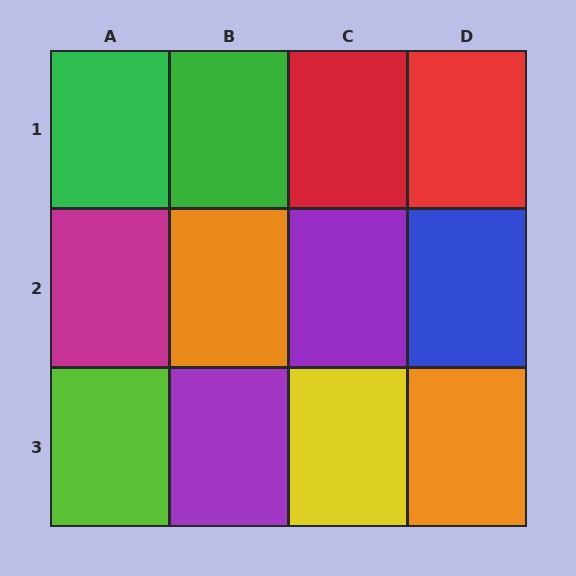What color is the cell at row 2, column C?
Purple.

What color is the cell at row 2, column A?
Magenta.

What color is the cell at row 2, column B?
Orange.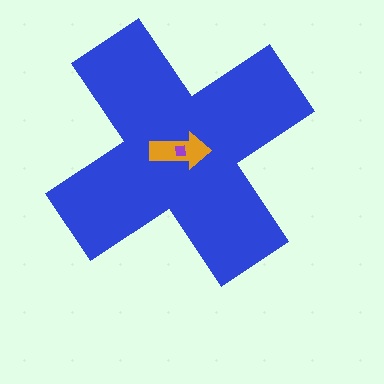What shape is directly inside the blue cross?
The orange arrow.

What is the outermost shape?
The blue cross.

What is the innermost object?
The purple square.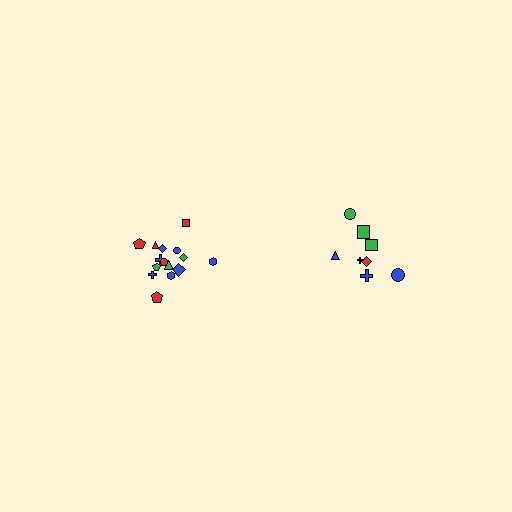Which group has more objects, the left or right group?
The left group.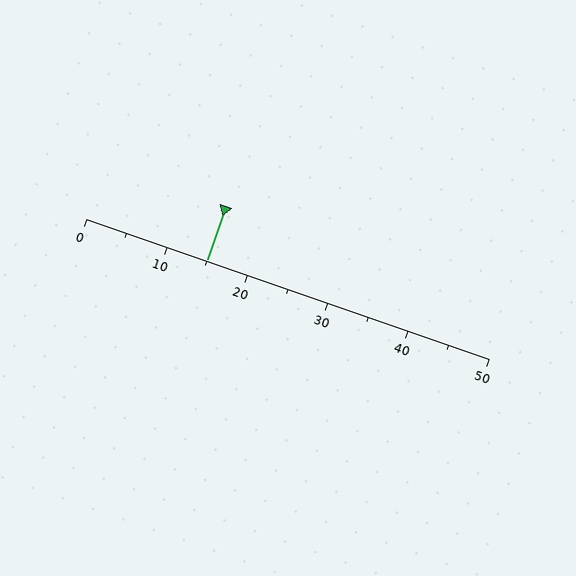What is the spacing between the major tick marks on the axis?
The major ticks are spaced 10 apart.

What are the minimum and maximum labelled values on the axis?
The axis runs from 0 to 50.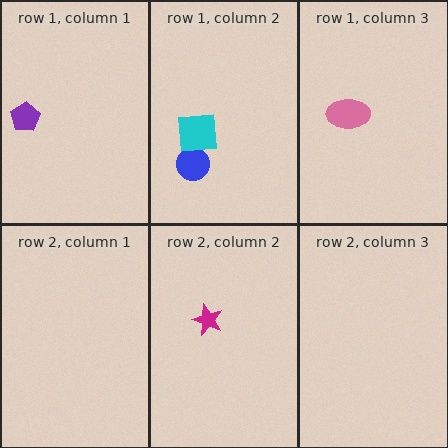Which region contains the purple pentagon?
The row 1, column 1 region.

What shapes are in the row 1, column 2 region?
The blue circle, the cyan square.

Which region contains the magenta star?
The row 2, column 2 region.